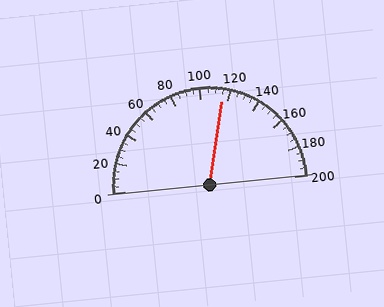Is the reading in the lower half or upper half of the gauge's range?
The reading is in the upper half of the range (0 to 200).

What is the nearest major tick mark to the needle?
The nearest major tick mark is 120.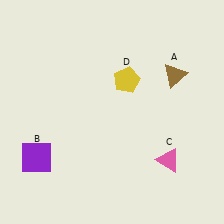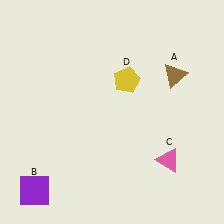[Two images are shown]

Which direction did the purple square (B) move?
The purple square (B) moved down.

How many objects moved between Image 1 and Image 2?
1 object moved between the two images.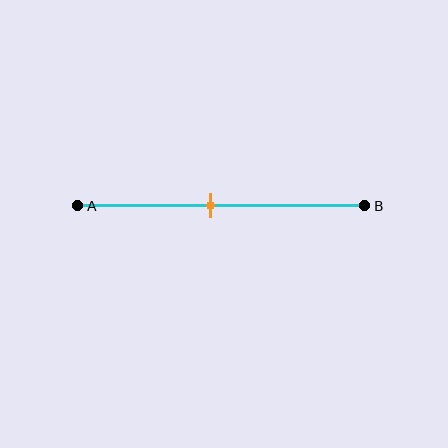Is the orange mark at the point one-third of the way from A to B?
No, the mark is at about 45% from A, not at the 33% one-third point.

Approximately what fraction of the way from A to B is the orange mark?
The orange mark is approximately 45% of the way from A to B.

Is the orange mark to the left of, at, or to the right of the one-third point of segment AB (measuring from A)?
The orange mark is to the right of the one-third point of segment AB.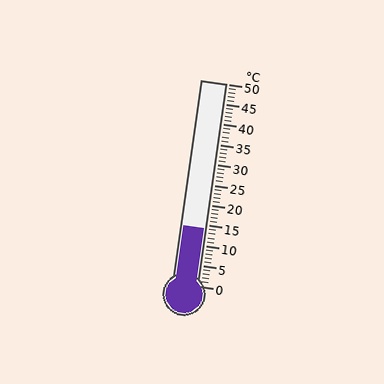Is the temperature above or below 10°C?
The temperature is above 10°C.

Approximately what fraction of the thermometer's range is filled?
The thermometer is filled to approximately 30% of its range.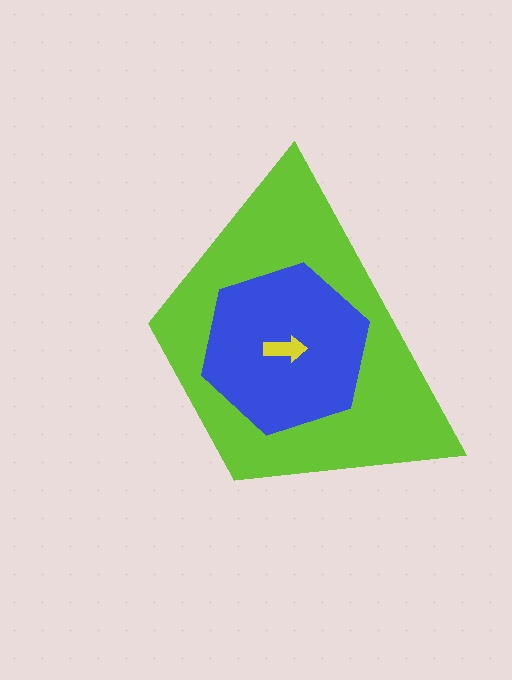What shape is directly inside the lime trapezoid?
The blue hexagon.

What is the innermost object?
The yellow arrow.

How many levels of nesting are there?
3.